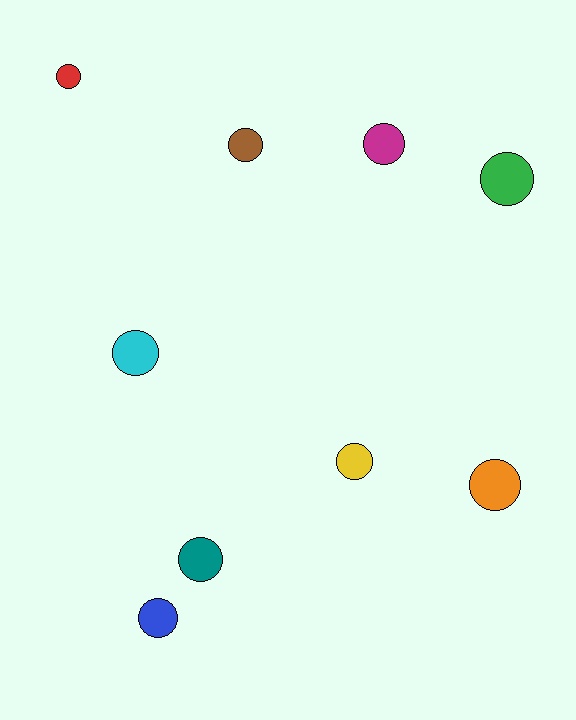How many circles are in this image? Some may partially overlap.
There are 9 circles.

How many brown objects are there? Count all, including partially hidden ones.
There is 1 brown object.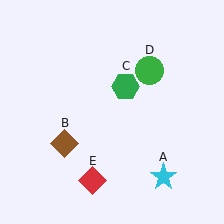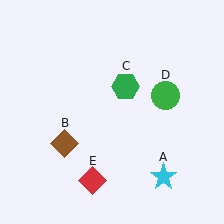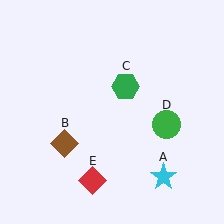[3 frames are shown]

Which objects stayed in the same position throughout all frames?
Cyan star (object A) and brown diamond (object B) and green hexagon (object C) and red diamond (object E) remained stationary.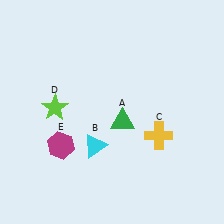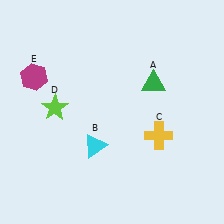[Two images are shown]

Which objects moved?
The objects that moved are: the green triangle (A), the magenta hexagon (E).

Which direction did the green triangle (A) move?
The green triangle (A) moved up.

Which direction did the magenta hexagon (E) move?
The magenta hexagon (E) moved up.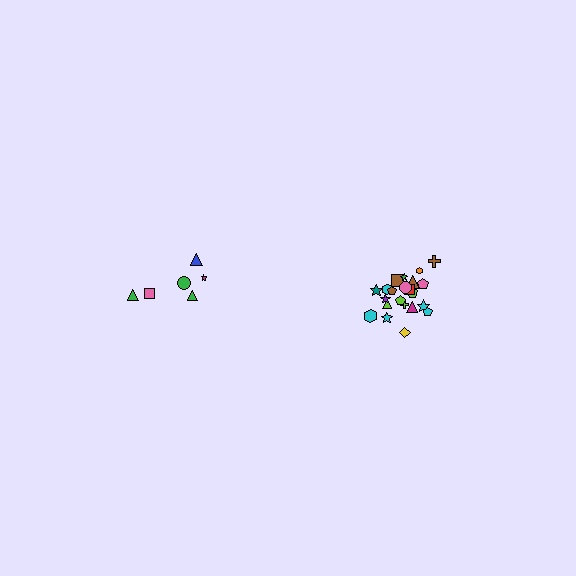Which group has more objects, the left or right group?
The right group.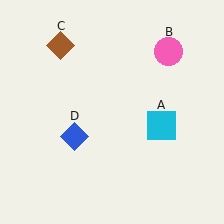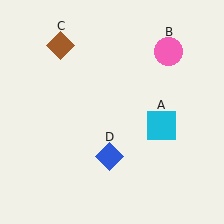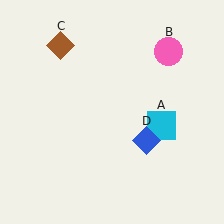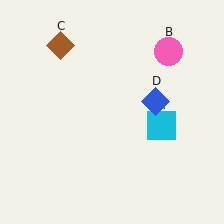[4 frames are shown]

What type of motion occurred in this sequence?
The blue diamond (object D) rotated counterclockwise around the center of the scene.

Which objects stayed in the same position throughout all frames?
Cyan square (object A) and pink circle (object B) and brown diamond (object C) remained stationary.